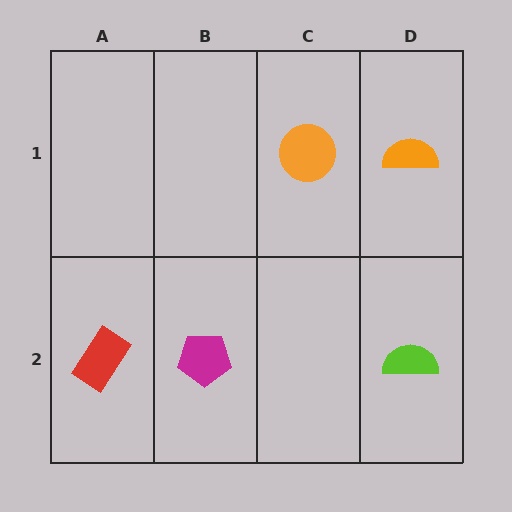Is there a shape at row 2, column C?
No, that cell is empty.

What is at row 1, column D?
An orange semicircle.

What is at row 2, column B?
A magenta pentagon.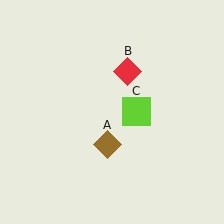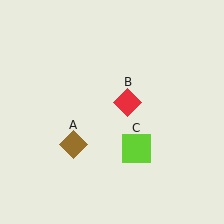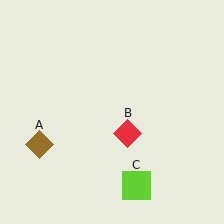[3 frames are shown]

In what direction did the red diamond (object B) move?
The red diamond (object B) moved down.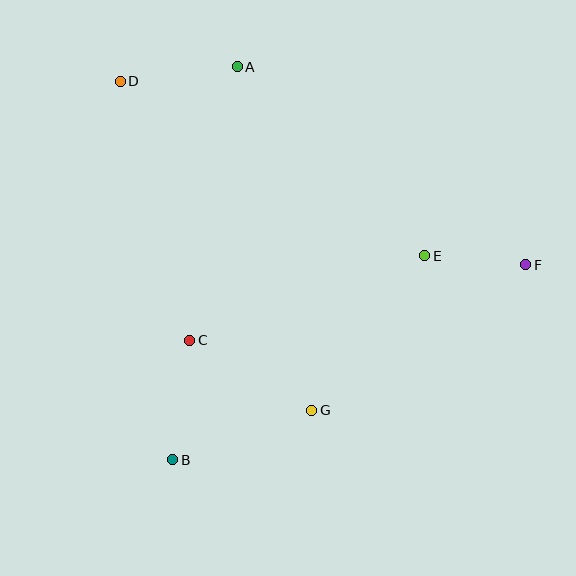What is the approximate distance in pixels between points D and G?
The distance between D and G is approximately 380 pixels.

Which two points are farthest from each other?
Points D and F are farthest from each other.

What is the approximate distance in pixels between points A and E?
The distance between A and E is approximately 266 pixels.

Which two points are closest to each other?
Points E and F are closest to each other.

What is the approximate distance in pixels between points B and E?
The distance between B and E is approximately 324 pixels.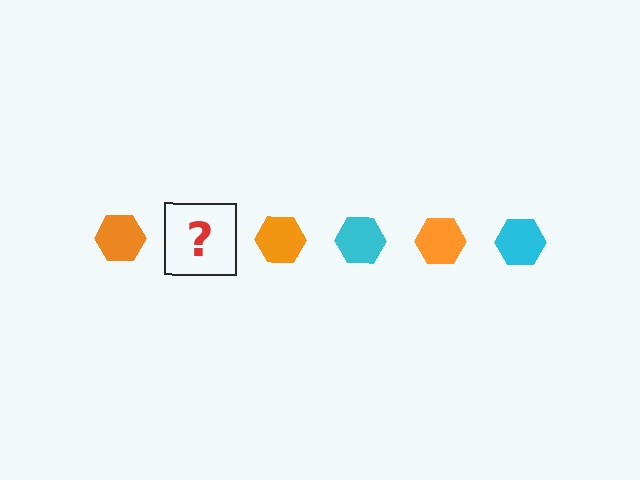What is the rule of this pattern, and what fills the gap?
The rule is that the pattern cycles through orange, cyan hexagons. The gap should be filled with a cyan hexagon.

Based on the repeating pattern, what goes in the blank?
The blank should be a cyan hexagon.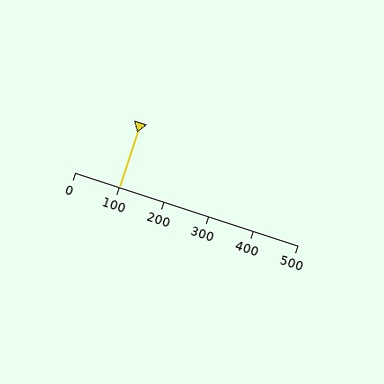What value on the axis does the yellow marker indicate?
The marker indicates approximately 100.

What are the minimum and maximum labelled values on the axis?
The axis runs from 0 to 500.